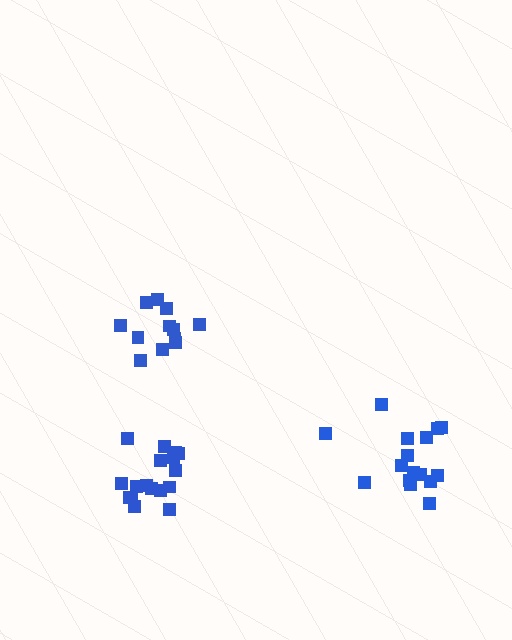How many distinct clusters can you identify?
There are 3 distinct clusters.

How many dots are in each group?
Group 1: 16 dots, Group 2: 12 dots, Group 3: 17 dots (45 total).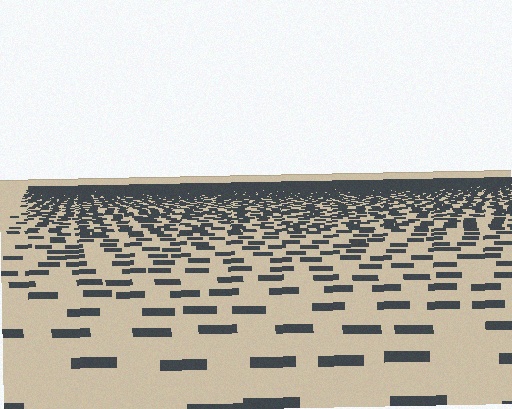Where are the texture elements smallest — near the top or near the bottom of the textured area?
Near the top.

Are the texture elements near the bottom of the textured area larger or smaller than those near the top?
Larger. Near the bottom, elements are closer to the viewer and appear at a bigger on-screen size.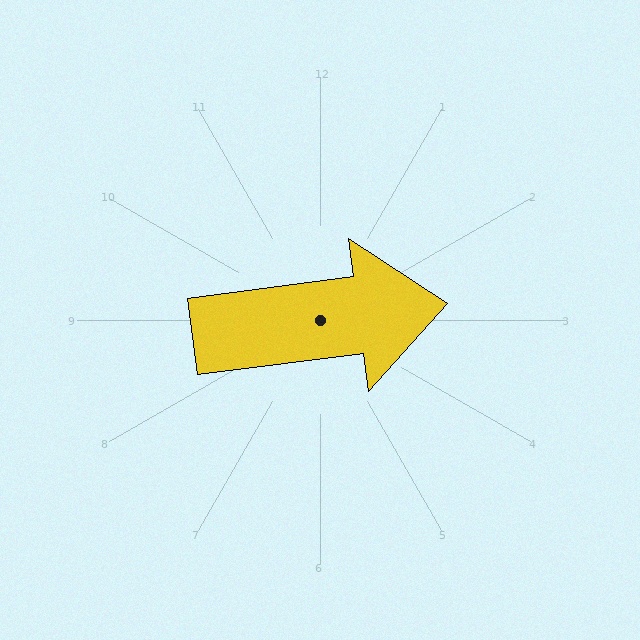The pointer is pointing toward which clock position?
Roughly 3 o'clock.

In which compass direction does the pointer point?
East.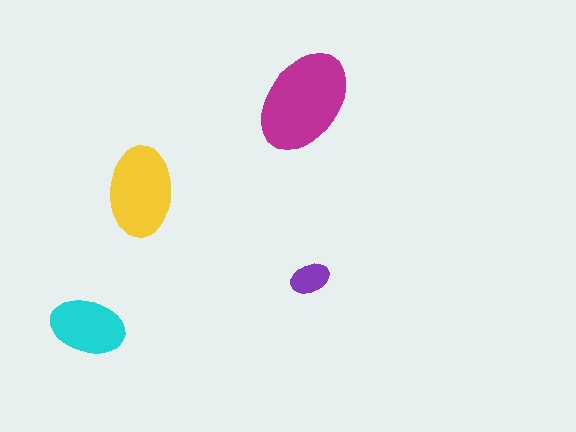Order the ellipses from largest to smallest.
the magenta one, the yellow one, the cyan one, the purple one.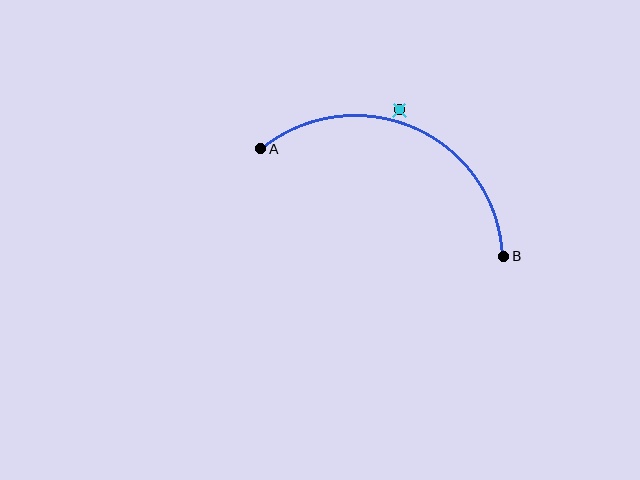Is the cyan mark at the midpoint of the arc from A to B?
No — the cyan mark does not lie on the arc at all. It sits slightly outside the curve.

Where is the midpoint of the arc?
The arc midpoint is the point on the curve farthest from the straight line joining A and B. It sits above that line.